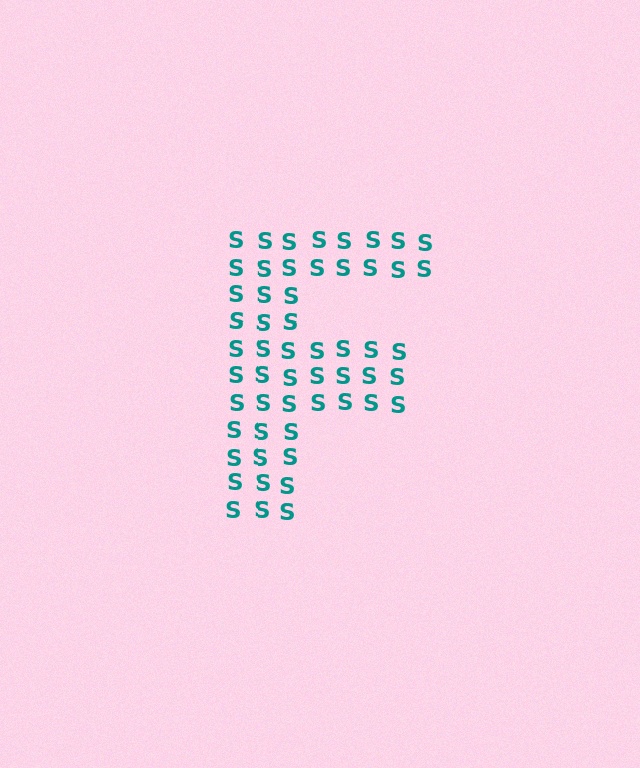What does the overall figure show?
The overall figure shows the letter F.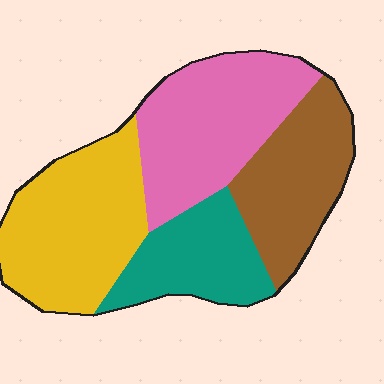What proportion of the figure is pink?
Pink covers about 30% of the figure.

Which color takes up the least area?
Teal, at roughly 20%.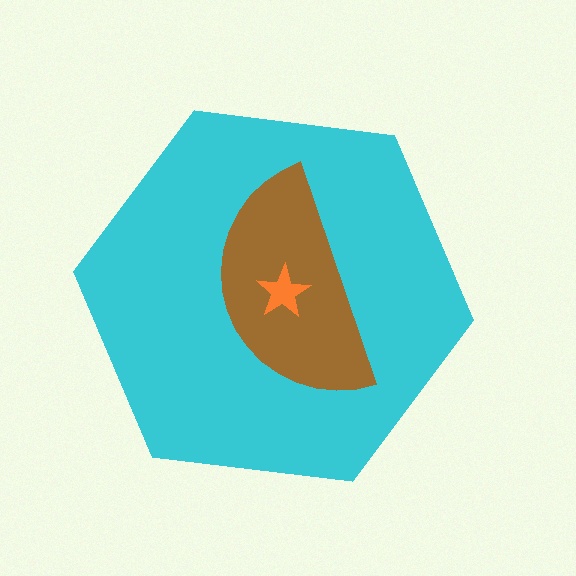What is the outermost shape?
The cyan hexagon.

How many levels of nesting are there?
3.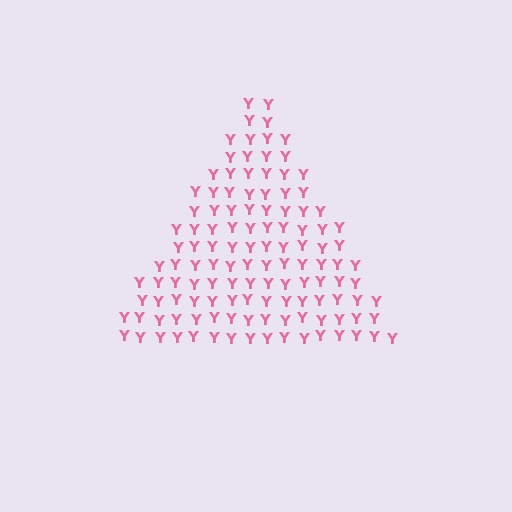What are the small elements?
The small elements are letter Y's.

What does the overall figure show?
The overall figure shows a triangle.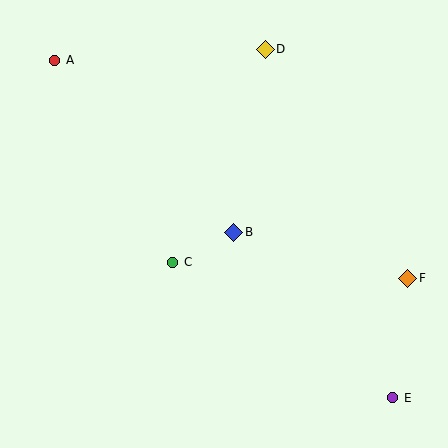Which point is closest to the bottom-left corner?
Point C is closest to the bottom-left corner.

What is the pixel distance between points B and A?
The distance between B and A is 248 pixels.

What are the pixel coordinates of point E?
Point E is at (393, 398).